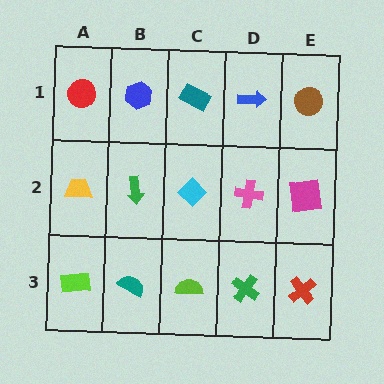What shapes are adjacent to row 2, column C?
A teal rectangle (row 1, column C), a lime semicircle (row 3, column C), a green arrow (row 2, column B), a pink cross (row 2, column D).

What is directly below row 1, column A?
A yellow trapezoid.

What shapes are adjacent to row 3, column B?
A green arrow (row 2, column B), a lime rectangle (row 3, column A), a lime semicircle (row 3, column C).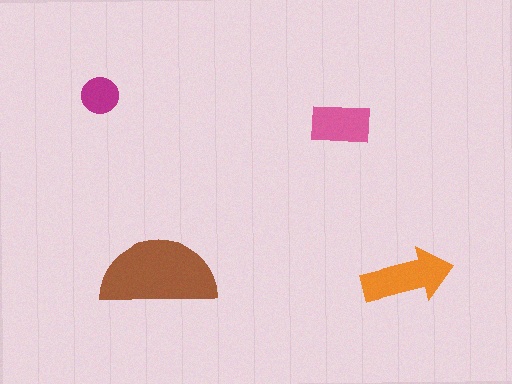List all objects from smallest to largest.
The magenta circle, the pink rectangle, the orange arrow, the brown semicircle.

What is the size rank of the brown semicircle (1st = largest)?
1st.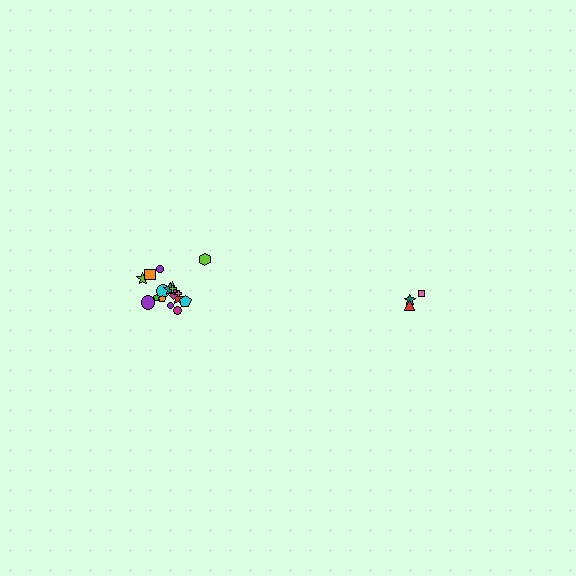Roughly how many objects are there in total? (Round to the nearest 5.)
Roughly 20 objects in total.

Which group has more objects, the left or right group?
The left group.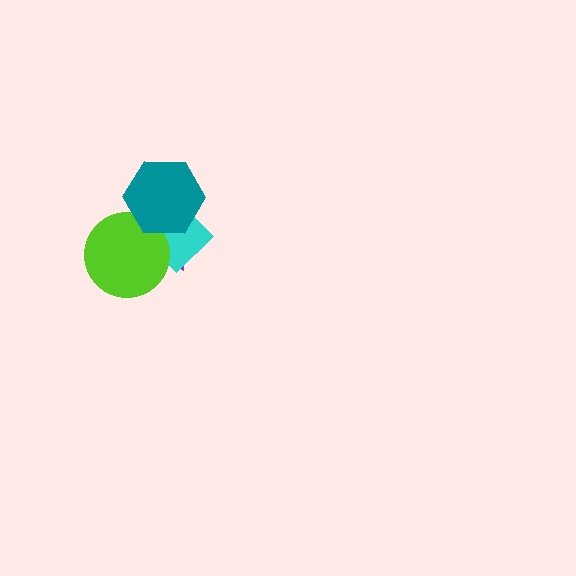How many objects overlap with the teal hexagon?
3 objects overlap with the teal hexagon.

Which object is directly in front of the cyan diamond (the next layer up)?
The lime circle is directly in front of the cyan diamond.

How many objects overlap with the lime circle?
3 objects overlap with the lime circle.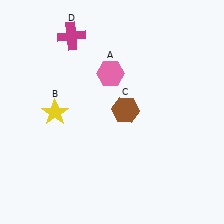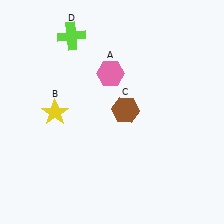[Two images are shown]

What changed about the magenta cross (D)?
In Image 1, D is magenta. In Image 2, it changed to lime.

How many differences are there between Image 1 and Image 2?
There is 1 difference between the two images.